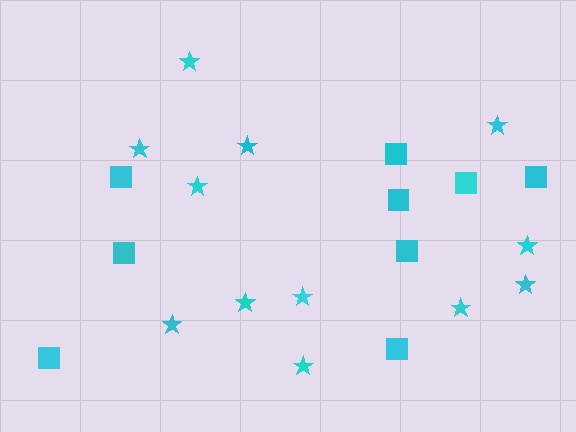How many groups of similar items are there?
There are 2 groups: one group of stars (12) and one group of squares (9).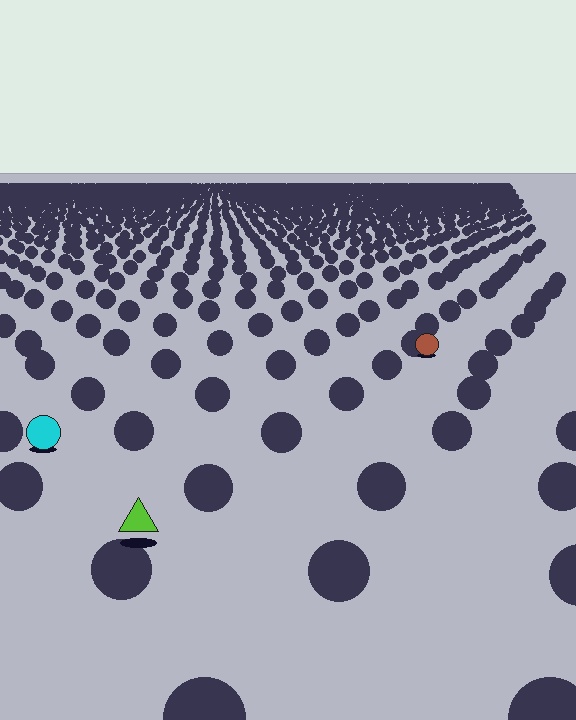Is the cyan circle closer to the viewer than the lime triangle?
No. The lime triangle is closer — you can tell from the texture gradient: the ground texture is coarser near it.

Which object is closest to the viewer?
The lime triangle is closest. The texture marks near it are larger and more spread out.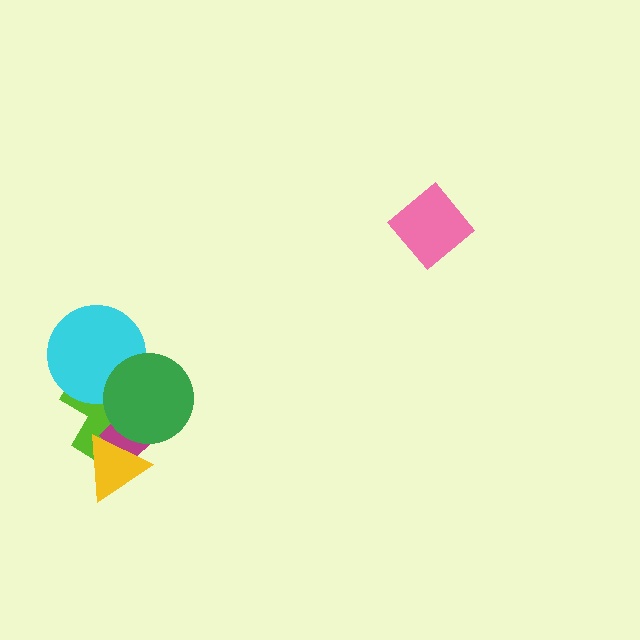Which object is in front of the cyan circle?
The green circle is in front of the cyan circle.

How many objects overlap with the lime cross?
4 objects overlap with the lime cross.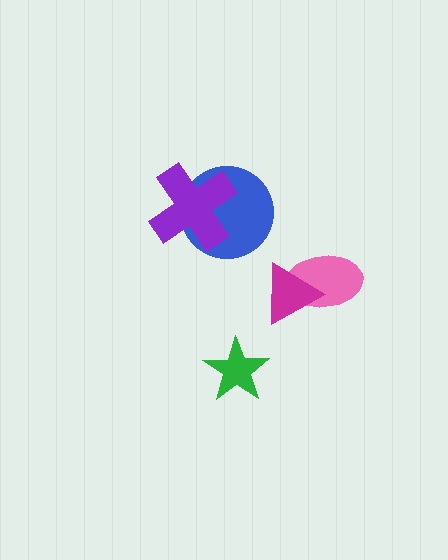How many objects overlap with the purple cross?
1 object overlaps with the purple cross.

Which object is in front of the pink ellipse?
The magenta triangle is in front of the pink ellipse.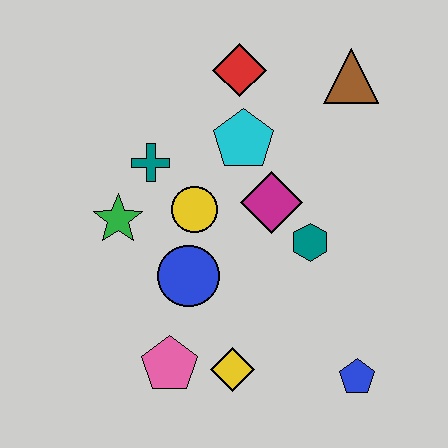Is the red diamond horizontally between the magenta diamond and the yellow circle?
Yes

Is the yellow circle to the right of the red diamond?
No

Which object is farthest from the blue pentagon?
The red diamond is farthest from the blue pentagon.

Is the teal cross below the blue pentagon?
No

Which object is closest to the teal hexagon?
The magenta diamond is closest to the teal hexagon.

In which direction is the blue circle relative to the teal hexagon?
The blue circle is to the left of the teal hexagon.